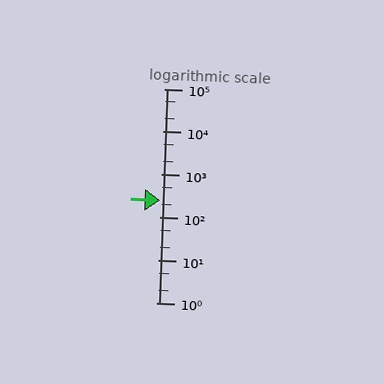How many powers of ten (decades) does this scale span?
The scale spans 5 decades, from 1 to 100000.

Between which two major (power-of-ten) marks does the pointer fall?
The pointer is between 100 and 1000.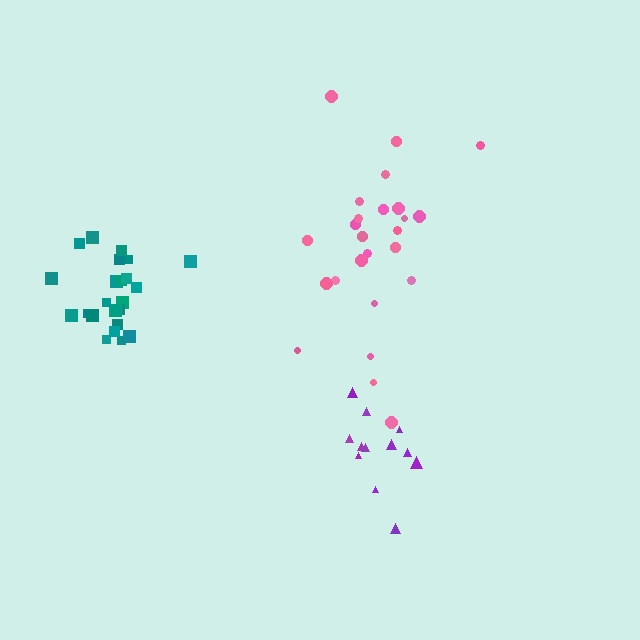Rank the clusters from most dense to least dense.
teal, purple, pink.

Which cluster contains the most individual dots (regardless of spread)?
Pink (25).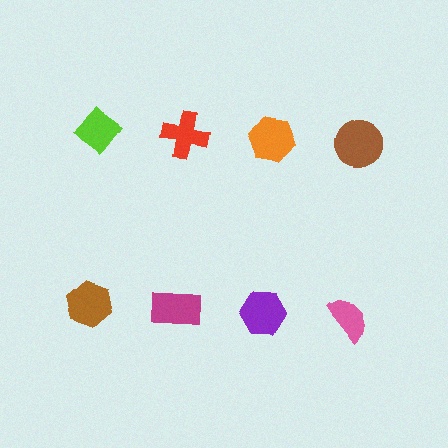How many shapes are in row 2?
4 shapes.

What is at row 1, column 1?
A lime diamond.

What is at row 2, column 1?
A brown hexagon.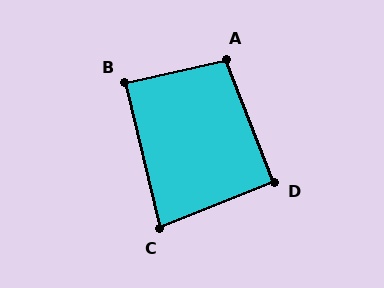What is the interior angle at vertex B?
Approximately 89 degrees (approximately right).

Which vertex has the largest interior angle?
A, at approximately 99 degrees.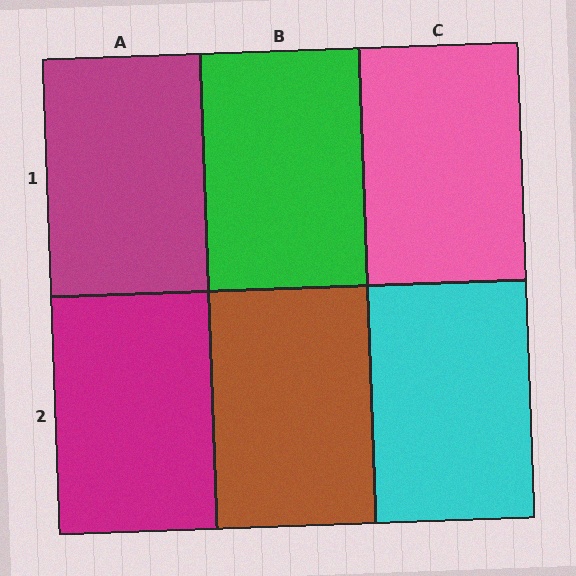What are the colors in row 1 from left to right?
Magenta, green, pink.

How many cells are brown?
1 cell is brown.